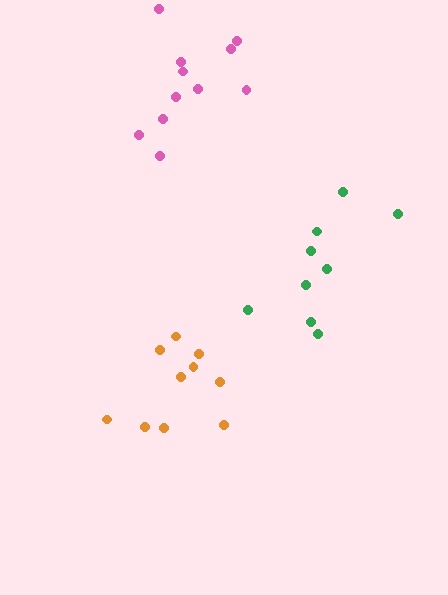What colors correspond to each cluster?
The clusters are colored: orange, green, pink.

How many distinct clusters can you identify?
There are 3 distinct clusters.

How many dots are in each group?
Group 1: 10 dots, Group 2: 9 dots, Group 3: 11 dots (30 total).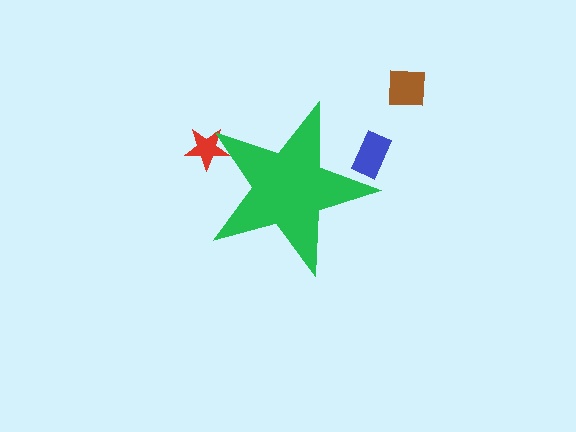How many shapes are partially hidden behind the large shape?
2 shapes are partially hidden.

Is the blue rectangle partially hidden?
Yes, the blue rectangle is partially hidden behind the green star.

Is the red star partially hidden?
Yes, the red star is partially hidden behind the green star.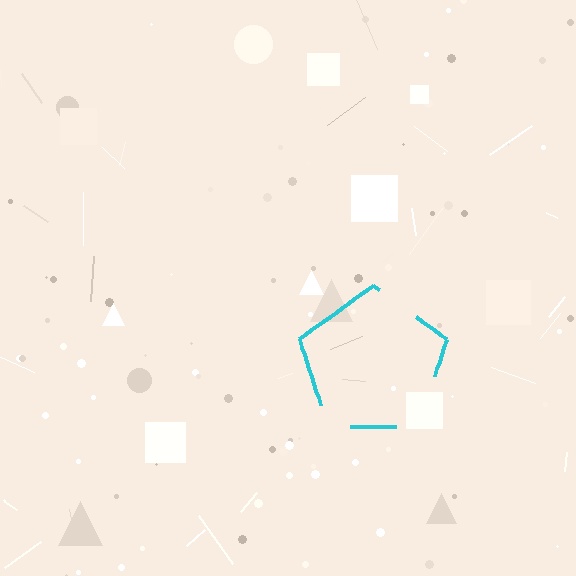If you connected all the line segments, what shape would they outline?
They would outline a pentagon.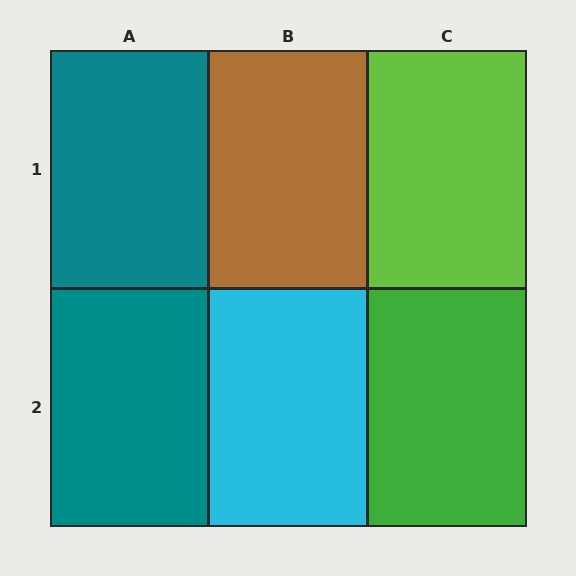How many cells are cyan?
1 cell is cyan.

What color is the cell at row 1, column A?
Teal.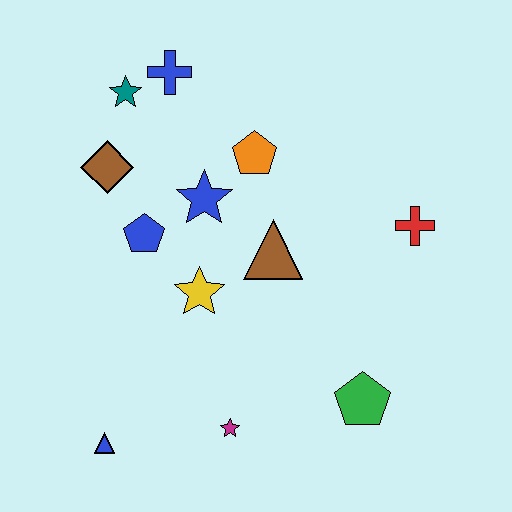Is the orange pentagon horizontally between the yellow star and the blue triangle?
No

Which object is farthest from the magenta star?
The blue cross is farthest from the magenta star.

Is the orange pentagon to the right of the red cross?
No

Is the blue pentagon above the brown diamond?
No